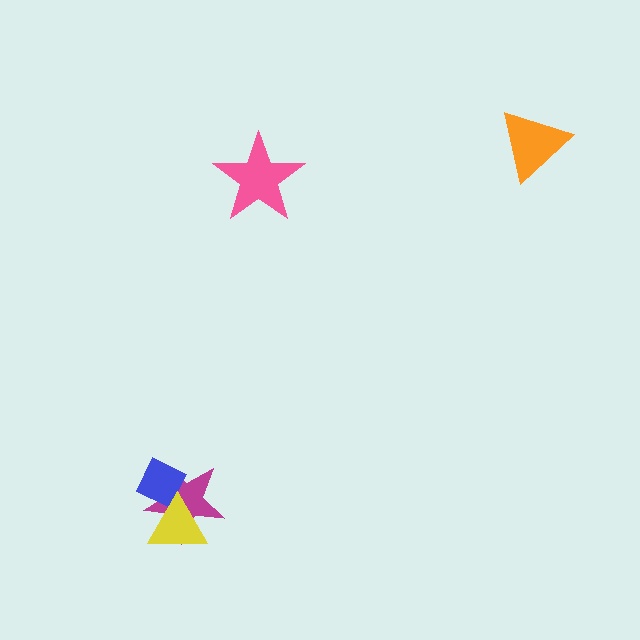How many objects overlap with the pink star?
0 objects overlap with the pink star.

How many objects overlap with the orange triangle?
0 objects overlap with the orange triangle.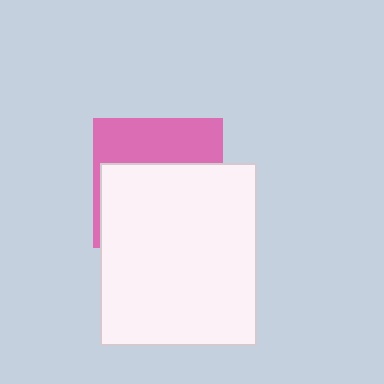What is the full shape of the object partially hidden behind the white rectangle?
The partially hidden object is a pink square.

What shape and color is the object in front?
The object in front is a white rectangle.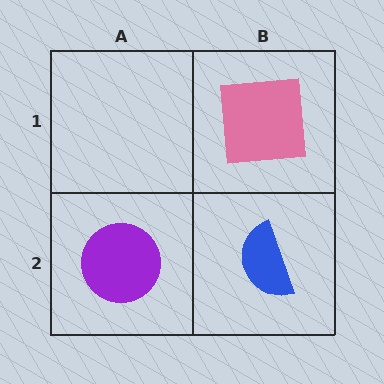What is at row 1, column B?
A pink square.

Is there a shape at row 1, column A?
No, that cell is empty.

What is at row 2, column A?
A purple circle.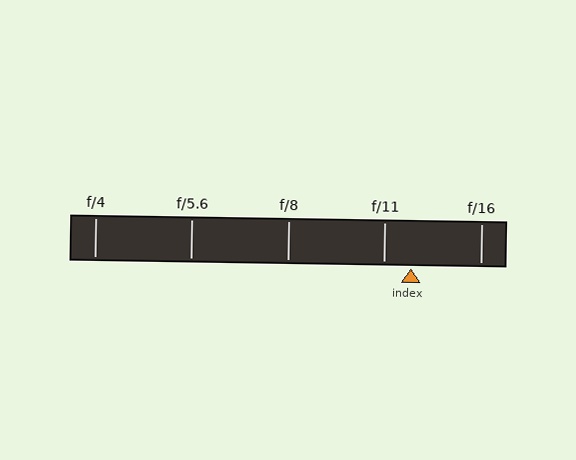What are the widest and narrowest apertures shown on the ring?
The widest aperture shown is f/4 and the narrowest is f/16.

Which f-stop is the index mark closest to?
The index mark is closest to f/11.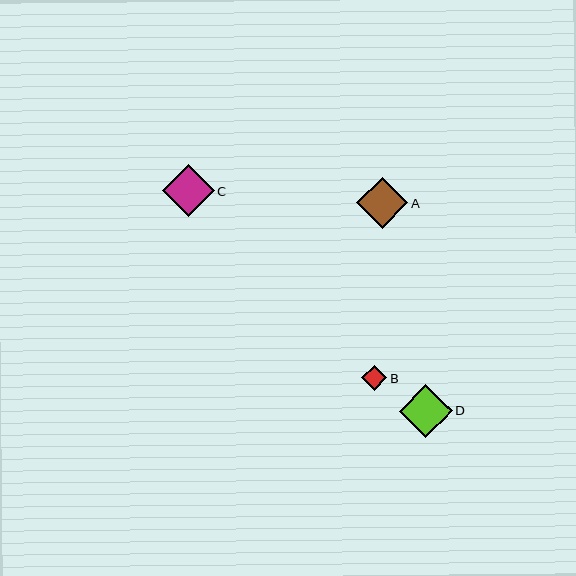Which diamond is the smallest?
Diamond B is the smallest with a size of approximately 26 pixels.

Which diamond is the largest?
Diamond D is the largest with a size of approximately 53 pixels.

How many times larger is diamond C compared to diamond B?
Diamond C is approximately 2.0 times the size of diamond B.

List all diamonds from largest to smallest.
From largest to smallest: D, C, A, B.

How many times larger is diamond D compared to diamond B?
Diamond D is approximately 2.1 times the size of diamond B.